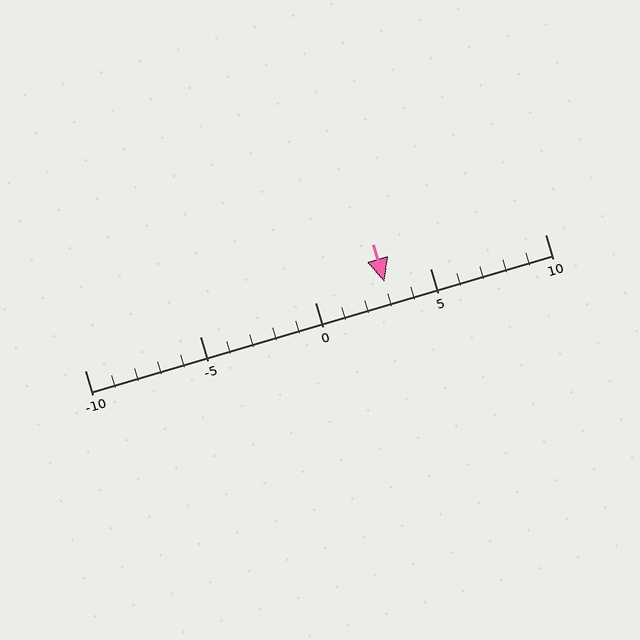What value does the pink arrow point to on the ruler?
The pink arrow points to approximately 3.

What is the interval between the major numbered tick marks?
The major tick marks are spaced 5 units apart.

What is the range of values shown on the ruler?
The ruler shows values from -10 to 10.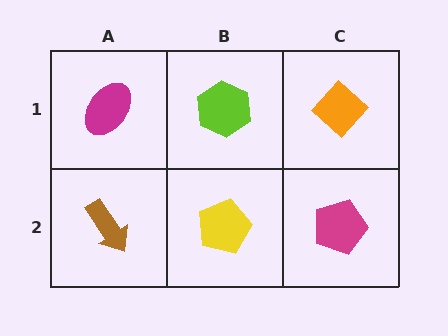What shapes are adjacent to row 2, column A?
A magenta ellipse (row 1, column A), a yellow pentagon (row 2, column B).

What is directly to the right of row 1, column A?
A lime hexagon.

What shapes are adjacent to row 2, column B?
A lime hexagon (row 1, column B), a brown arrow (row 2, column A), a magenta pentagon (row 2, column C).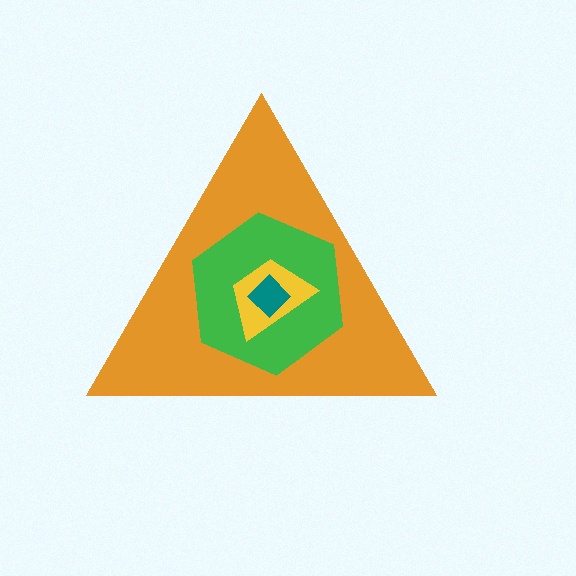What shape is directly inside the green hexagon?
The yellow trapezoid.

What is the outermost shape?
The orange triangle.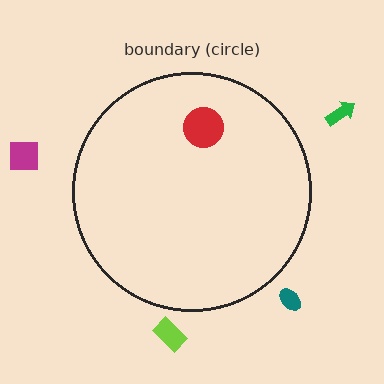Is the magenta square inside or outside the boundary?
Outside.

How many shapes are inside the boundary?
1 inside, 4 outside.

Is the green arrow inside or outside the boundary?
Outside.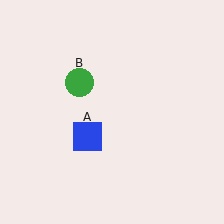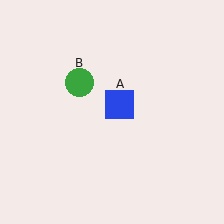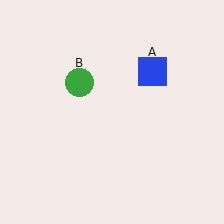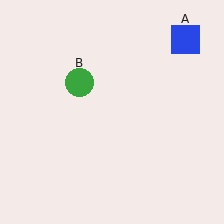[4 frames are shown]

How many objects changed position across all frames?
1 object changed position: blue square (object A).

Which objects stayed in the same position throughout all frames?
Green circle (object B) remained stationary.